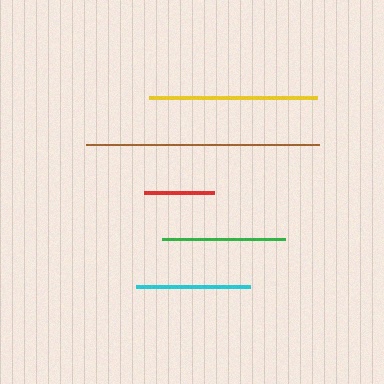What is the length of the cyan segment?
The cyan segment is approximately 114 pixels long.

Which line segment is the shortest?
The red line is the shortest at approximately 70 pixels.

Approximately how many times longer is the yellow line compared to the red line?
The yellow line is approximately 2.4 times the length of the red line.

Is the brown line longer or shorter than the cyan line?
The brown line is longer than the cyan line.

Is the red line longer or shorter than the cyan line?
The cyan line is longer than the red line.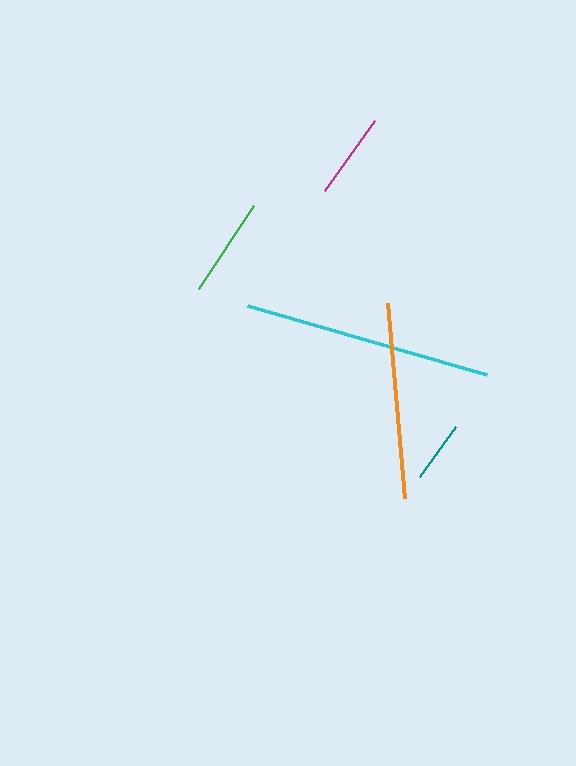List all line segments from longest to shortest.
From longest to shortest: cyan, orange, green, magenta, teal.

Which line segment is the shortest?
The teal line is the shortest at approximately 61 pixels.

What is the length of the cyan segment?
The cyan segment is approximately 248 pixels long.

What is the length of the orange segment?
The orange segment is approximately 196 pixels long.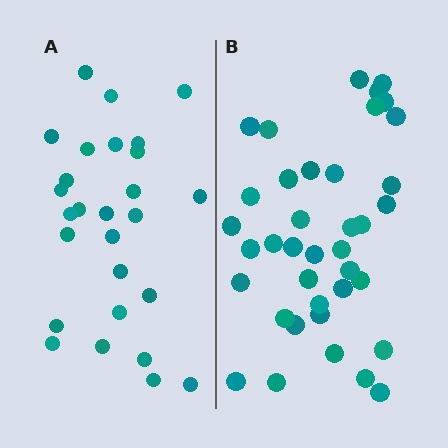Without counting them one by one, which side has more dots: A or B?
Region B (the right region) has more dots.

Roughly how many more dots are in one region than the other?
Region B has roughly 12 or so more dots than region A.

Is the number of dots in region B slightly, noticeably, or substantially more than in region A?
Region B has noticeably more, but not dramatically so. The ratio is roughly 1.4 to 1.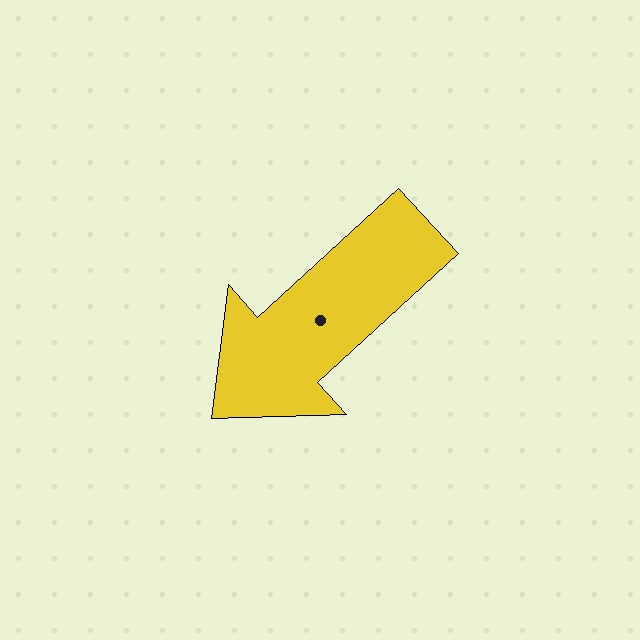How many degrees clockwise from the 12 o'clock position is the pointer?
Approximately 228 degrees.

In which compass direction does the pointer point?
Southwest.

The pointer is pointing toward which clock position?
Roughly 8 o'clock.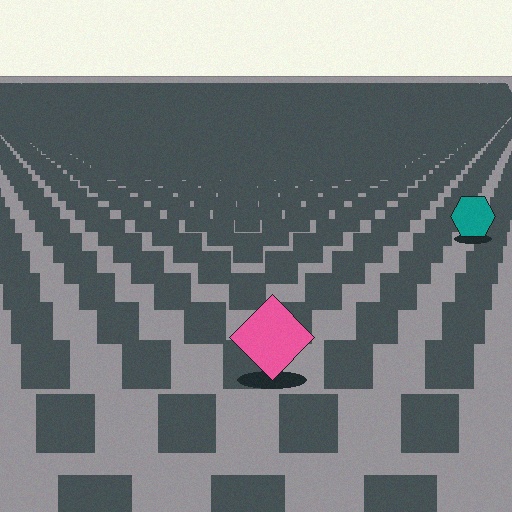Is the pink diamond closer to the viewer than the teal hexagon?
Yes. The pink diamond is closer — you can tell from the texture gradient: the ground texture is coarser near it.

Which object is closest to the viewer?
The pink diamond is closest. The texture marks near it are larger and more spread out.